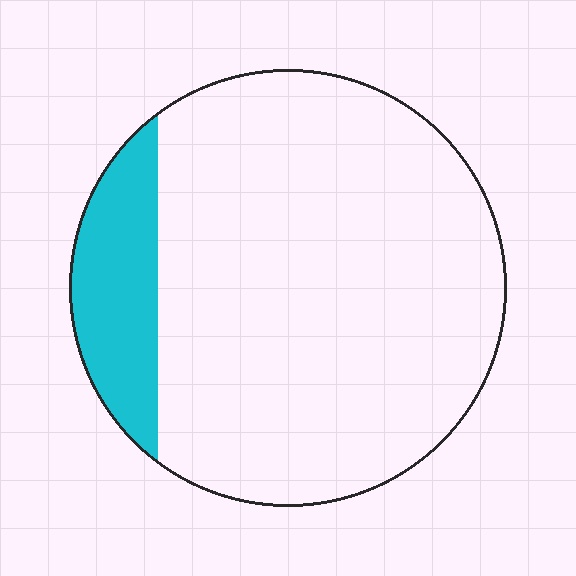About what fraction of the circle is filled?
About one eighth (1/8).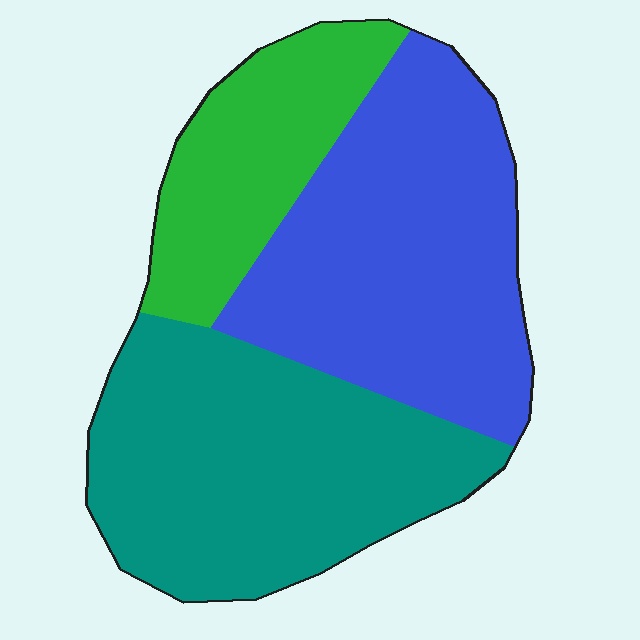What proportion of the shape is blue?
Blue takes up about two fifths (2/5) of the shape.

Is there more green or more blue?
Blue.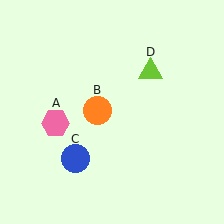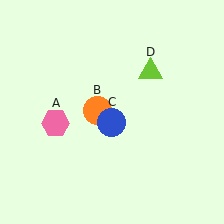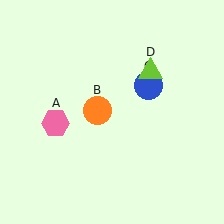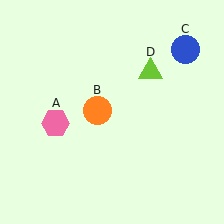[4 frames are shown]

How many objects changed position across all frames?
1 object changed position: blue circle (object C).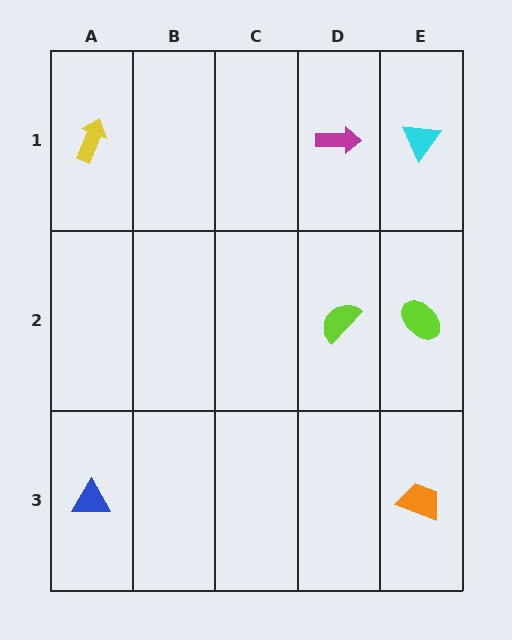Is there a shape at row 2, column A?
No, that cell is empty.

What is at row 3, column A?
A blue triangle.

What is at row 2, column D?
A lime semicircle.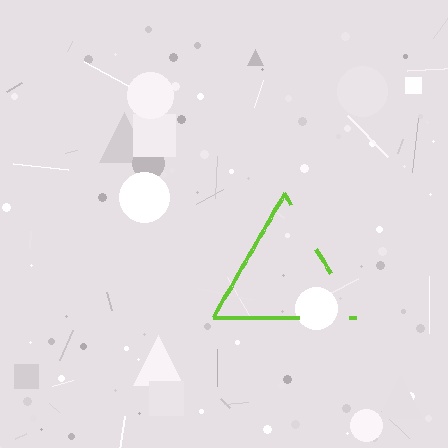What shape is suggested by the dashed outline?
The dashed outline suggests a triangle.